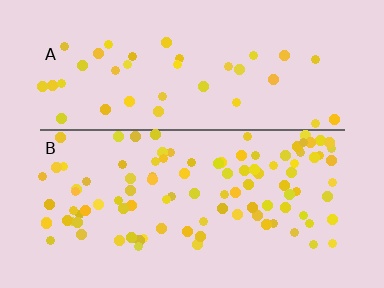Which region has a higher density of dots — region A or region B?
B (the bottom).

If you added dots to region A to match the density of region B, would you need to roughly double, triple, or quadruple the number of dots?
Approximately triple.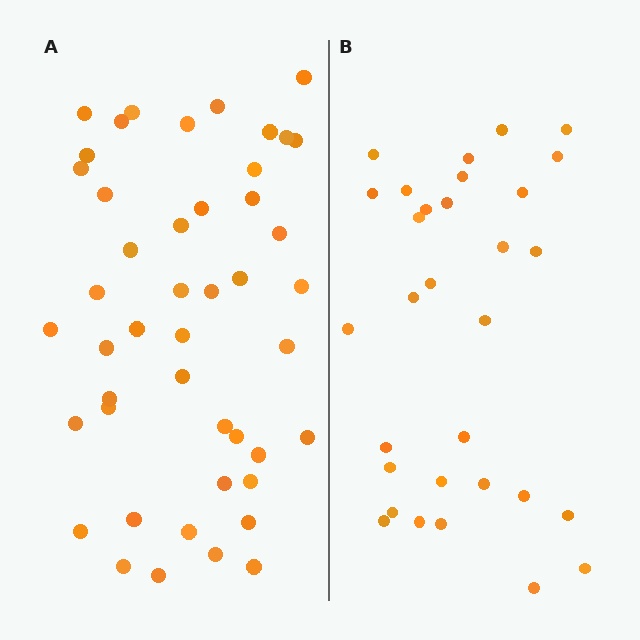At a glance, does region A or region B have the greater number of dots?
Region A (the left region) has more dots.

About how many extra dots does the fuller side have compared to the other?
Region A has approximately 15 more dots than region B.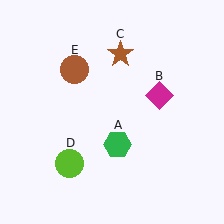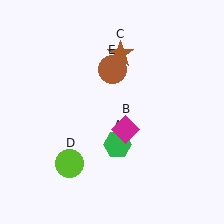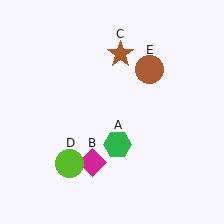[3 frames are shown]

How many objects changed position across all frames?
2 objects changed position: magenta diamond (object B), brown circle (object E).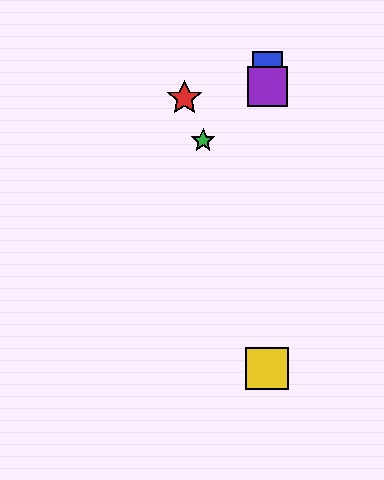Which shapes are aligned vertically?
The blue square, the yellow square, the purple square are aligned vertically.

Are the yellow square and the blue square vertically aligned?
Yes, both are at x≈267.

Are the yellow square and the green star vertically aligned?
No, the yellow square is at x≈267 and the green star is at x≈203.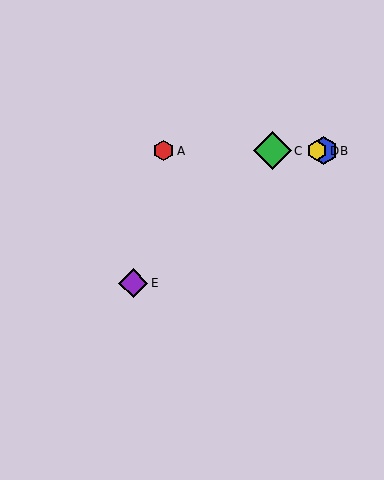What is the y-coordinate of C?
Object C is at y≈151.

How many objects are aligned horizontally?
4 objects (A, B, C, D) are aligned horizontally.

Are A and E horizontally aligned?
No, A is at y≈151 and E is at y≈283.